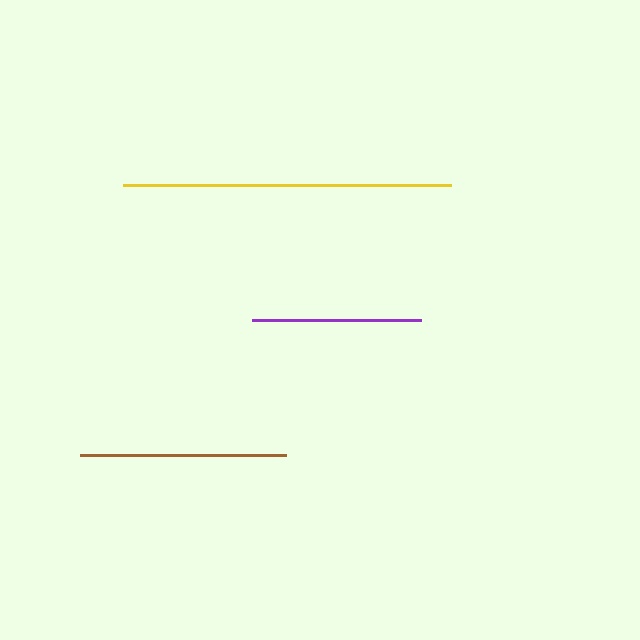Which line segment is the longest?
The yellow line is the longest at approximately 329 pixels.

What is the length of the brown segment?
The brown segment is approximately 206 pixels long.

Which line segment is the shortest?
The purple line is the shortest at approximately 169 pixels.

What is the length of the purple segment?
The purple segment is approximately 169 pixels long.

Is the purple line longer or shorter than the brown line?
The brown line is longer than the purple line.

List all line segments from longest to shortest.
From longest to shortest: yellow, brown, purple.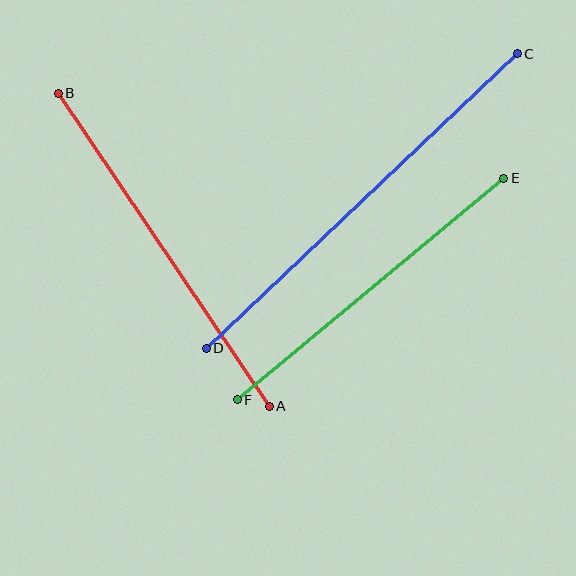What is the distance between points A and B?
The distance is approximately 378 pixels.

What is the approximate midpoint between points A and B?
The midpoint is at approximately (164, 250) pixels.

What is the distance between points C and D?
The distance is approximately 429 pixels.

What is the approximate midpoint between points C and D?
The midpoint is at approximately (362, 201) pixels.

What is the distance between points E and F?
The distance is approximately 347 pixels.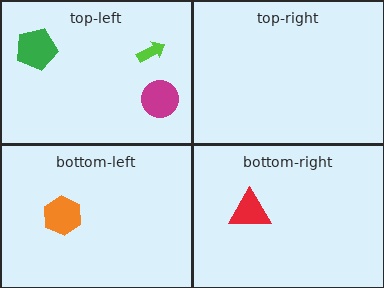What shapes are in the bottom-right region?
The red triangle.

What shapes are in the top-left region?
The green pentagon, the lime arrow, the magenta circle.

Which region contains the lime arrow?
The top-left region.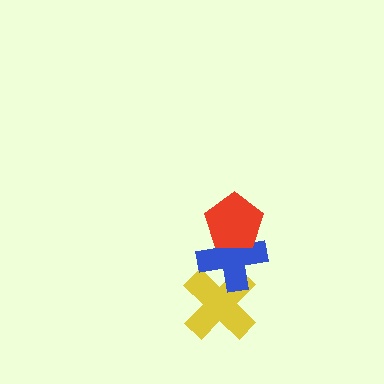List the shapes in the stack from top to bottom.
From top to bottom: the red pentagon, the blue cross, the yellow cross.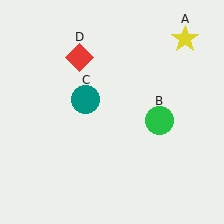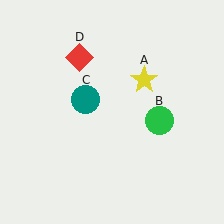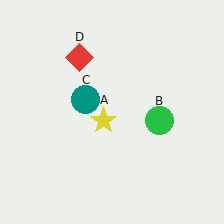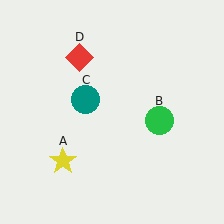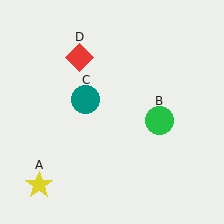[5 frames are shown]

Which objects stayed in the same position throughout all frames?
Green circle (object B) and teal circle (object C) and red diamond (object D) remained stationary.